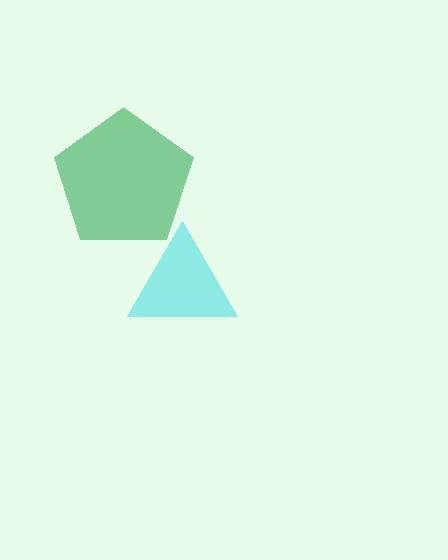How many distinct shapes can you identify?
There are 2 distinct shapes: a cyan triangle, a green pentagon.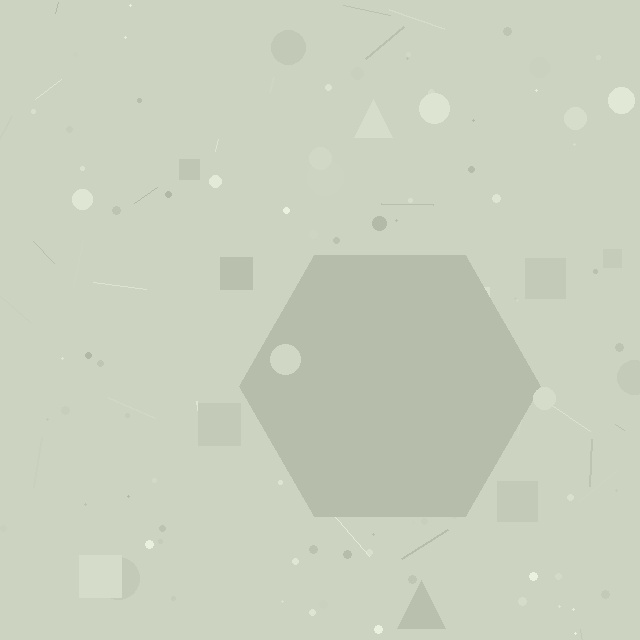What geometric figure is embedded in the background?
A hexagon is embedded in the background.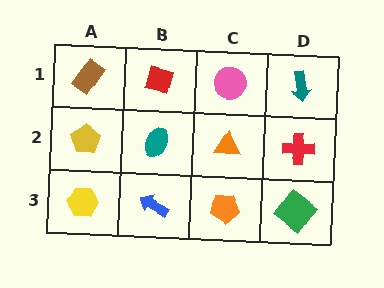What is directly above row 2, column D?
A teal arrow.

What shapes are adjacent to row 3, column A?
A yellow pentagon (row 2, column A), a blue arrow (row 3, column B).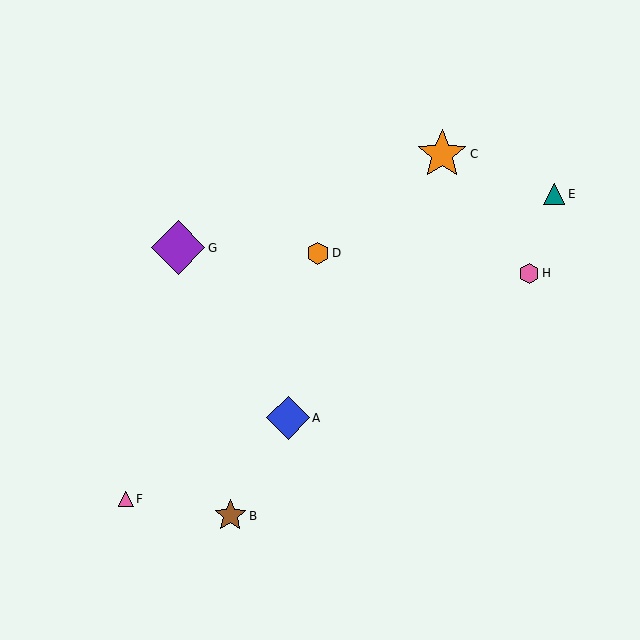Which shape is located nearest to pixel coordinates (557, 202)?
The teal triangle (labeled E) at (554, 194) is nearest to that location.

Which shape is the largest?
The purple diamond (labeled G) is the largest.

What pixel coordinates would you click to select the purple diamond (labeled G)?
Click at (178, 248) to select the purple diamond G.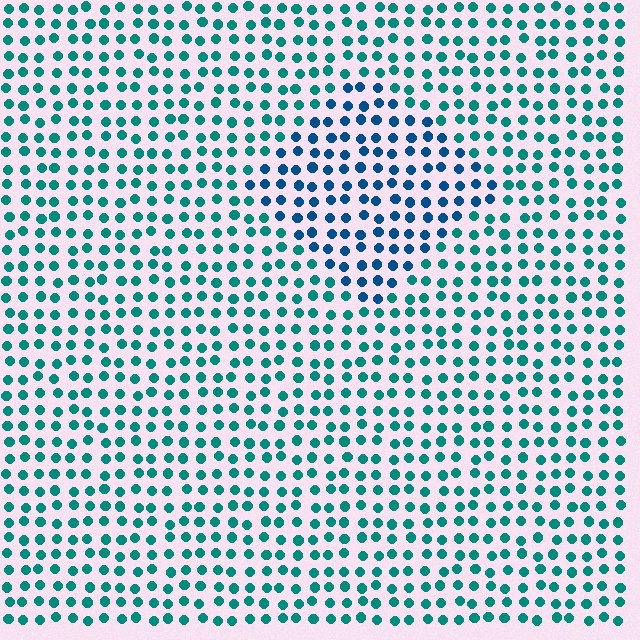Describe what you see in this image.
The image is filled with small teal elements in a uniform arrangement. A diamond-shaped region is visible where the elements are tinted to a slightly different hue, forming a subtle color boundary.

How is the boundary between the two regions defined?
The boundary is defined purely by a slight shift in hue (about 32 degrees). Spacing, size, and orientation are identical on both sides.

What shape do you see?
I see a diamond.